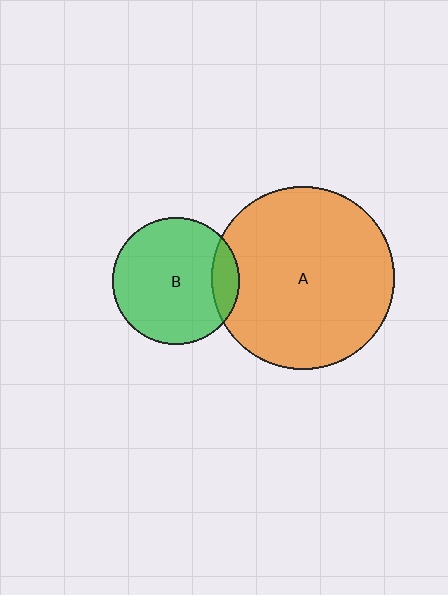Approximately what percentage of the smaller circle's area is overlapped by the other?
Approximately 15%.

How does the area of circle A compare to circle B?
Approximately 2.1 times.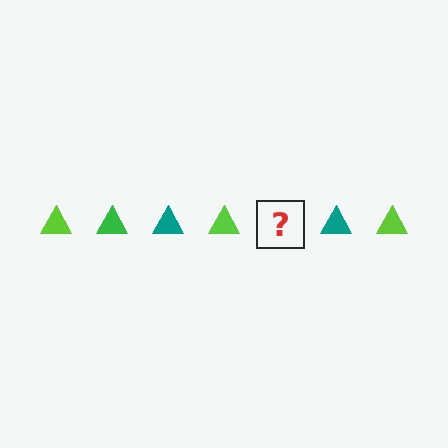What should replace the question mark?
The question mark should be replaced with a green triangle.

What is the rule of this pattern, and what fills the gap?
The rule is that the pattern cycles through lime, green, teal triangles. The gap should be filled with a green triangle.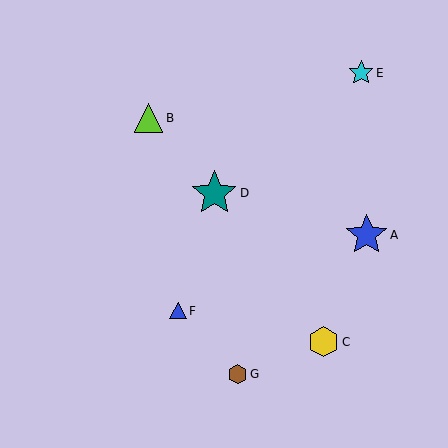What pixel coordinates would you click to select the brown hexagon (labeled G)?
Click at (237, 374) to select the brown hexagon G.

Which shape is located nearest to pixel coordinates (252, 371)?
The brown hexagon (labeled G) at (237, 374) is nearest to that location.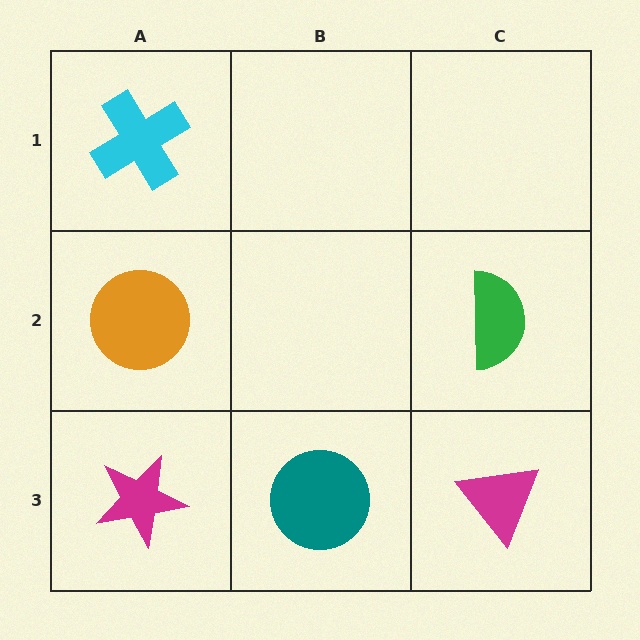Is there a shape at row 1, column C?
No, that cell is empty.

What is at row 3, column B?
A teal circle.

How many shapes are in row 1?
1 shape.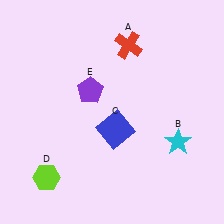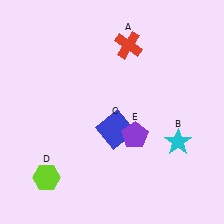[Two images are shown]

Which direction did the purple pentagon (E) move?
The purple pentagon (E) moved down.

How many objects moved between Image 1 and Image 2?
1 object moved between the two images.